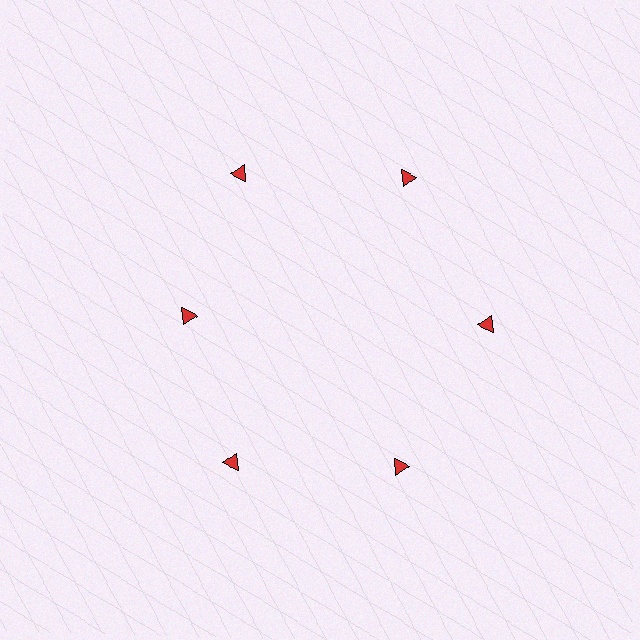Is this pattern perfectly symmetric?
No. The 6 red triangles are arranged in a ring, but one element near the 9 o'clock position is pulled inward toward the center, breaking the 6-fold rotational symmetry.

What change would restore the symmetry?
The symmetry would be restored by moving it outward, back onto the ring so that all 6 triangles sit at equal angles and equal distance from the center.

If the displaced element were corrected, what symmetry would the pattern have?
It would have 6-fold rotational symmetry — the pattern would map onto itself every 60 degrees.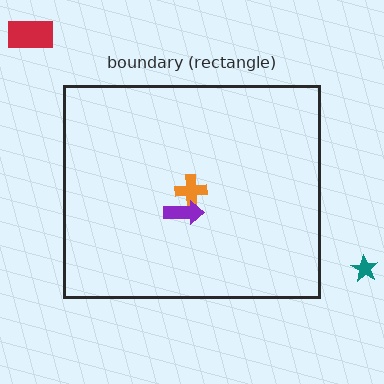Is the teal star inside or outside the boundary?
Outside.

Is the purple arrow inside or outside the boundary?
Inside.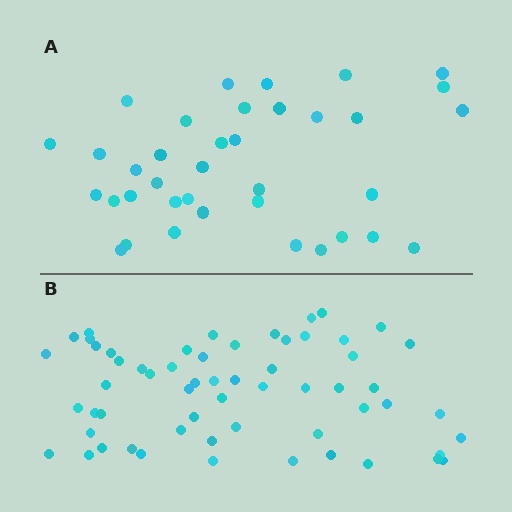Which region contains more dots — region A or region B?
Region B (the bottom region) has more dots.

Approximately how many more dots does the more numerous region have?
Region B has approximately 20 more dots than region A.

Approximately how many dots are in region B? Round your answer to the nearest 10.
About 60 dots. (The exact count is 59, which rounds to 60.)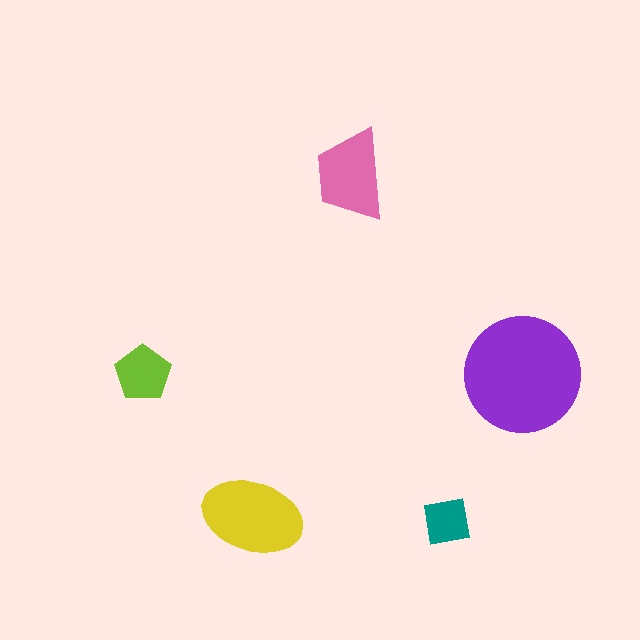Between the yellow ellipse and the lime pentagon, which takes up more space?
The yellow ellipse.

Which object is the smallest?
The teal square.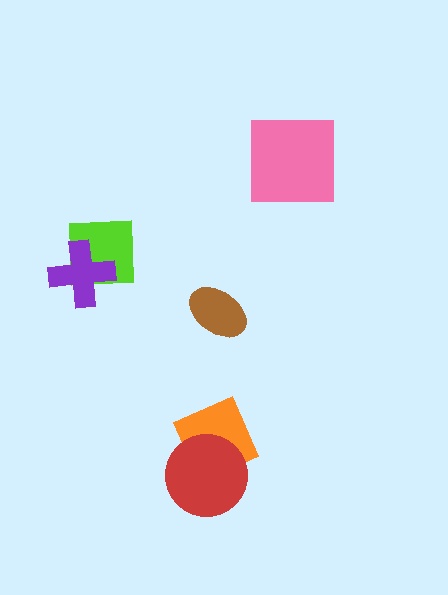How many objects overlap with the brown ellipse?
0 objects overlap with the brown ellipse.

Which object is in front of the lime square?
The purple cross is in front of the lime square.